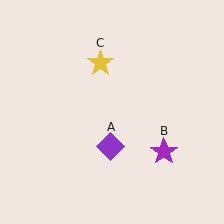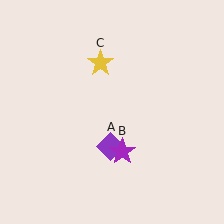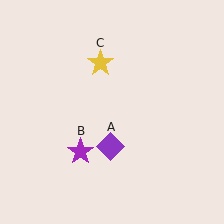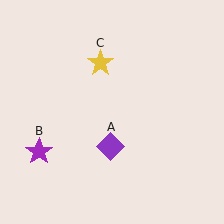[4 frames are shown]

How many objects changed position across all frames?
1 object changed position: purple star (object B).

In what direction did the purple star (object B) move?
The purple star (object B) moved left.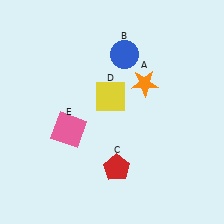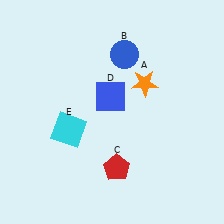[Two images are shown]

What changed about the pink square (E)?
In Image 1, E is pink. In Image 2, it changed to cyan.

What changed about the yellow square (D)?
In Image 1, D is yellow. In Image 2, it changed to blue.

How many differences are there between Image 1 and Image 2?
There are 2 differences between the two images.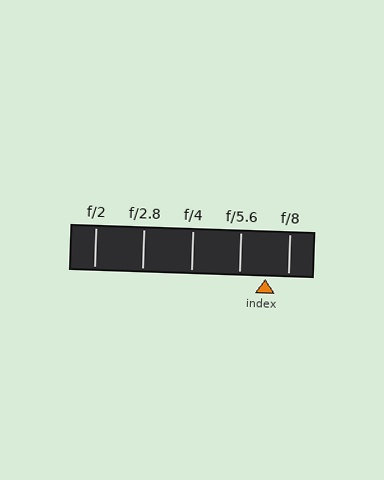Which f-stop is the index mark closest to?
The index mark is closest to f/8.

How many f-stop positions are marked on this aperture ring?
There are 5 f-stop positions marked.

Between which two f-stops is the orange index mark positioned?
The index mark is between f/5.6 and f/8.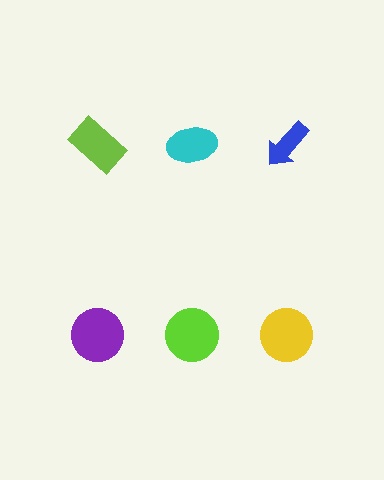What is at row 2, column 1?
A purple circle.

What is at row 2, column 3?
A yellow circle.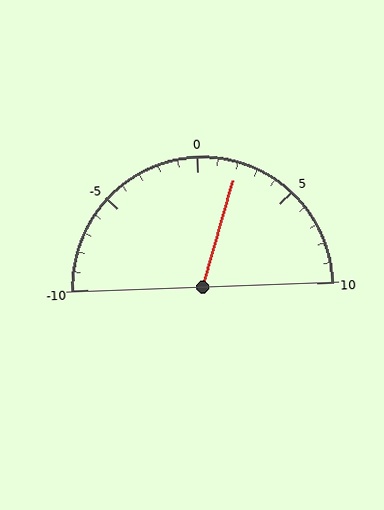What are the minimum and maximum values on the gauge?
The gauge ranges from -10 to 10.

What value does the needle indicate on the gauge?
The needle indicates approximately 2.